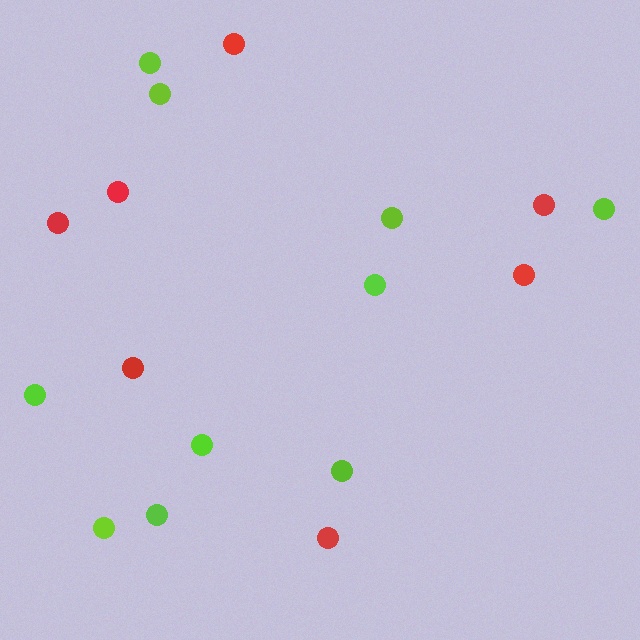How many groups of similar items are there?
There are 2 groups: one group of red circles (7) and one group of lime circles (10).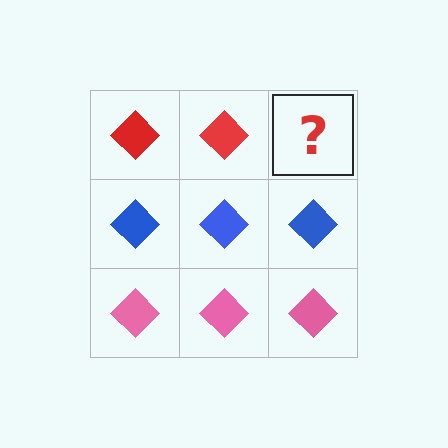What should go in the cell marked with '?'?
The missing cell should contain a red diamond.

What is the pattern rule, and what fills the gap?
The rule is that each row has a consistent color. The gap should be filled with a red diamond.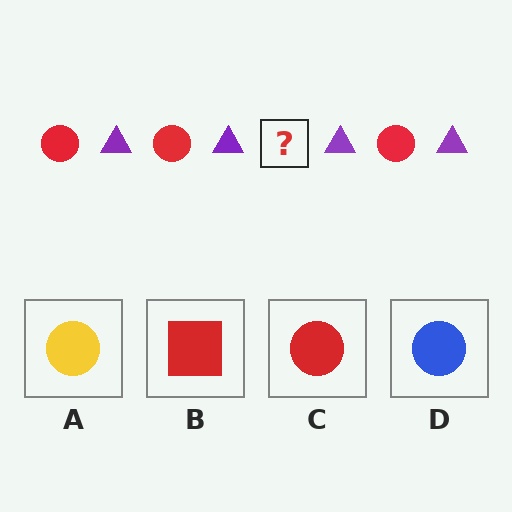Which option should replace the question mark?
Option C.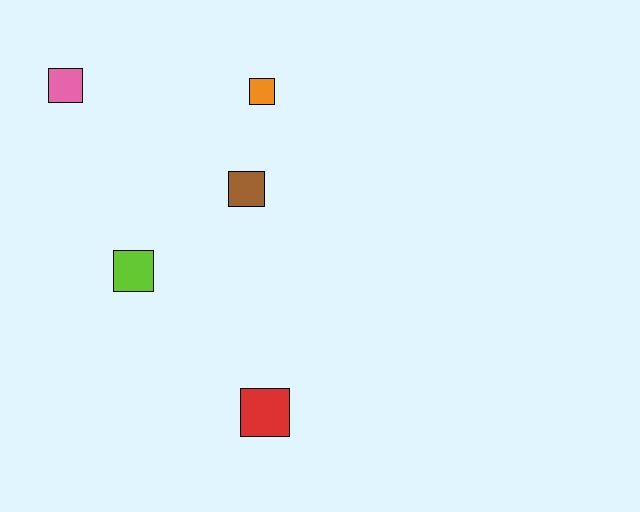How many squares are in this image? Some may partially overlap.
There are 5 squares.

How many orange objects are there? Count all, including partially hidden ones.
There is 1 orange object.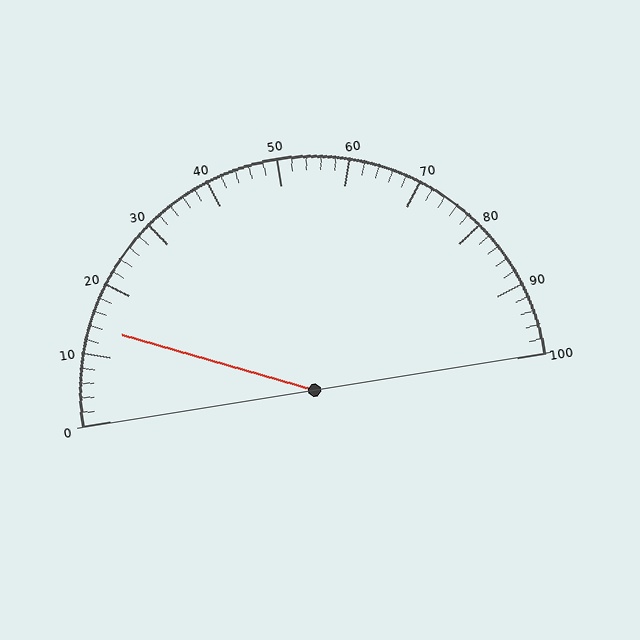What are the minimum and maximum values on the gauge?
The gauge ranges from 0 to 100.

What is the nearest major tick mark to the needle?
The nearest major tick mark is 10.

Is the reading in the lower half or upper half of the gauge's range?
The reading is in the lower half of the range (0 to 100).